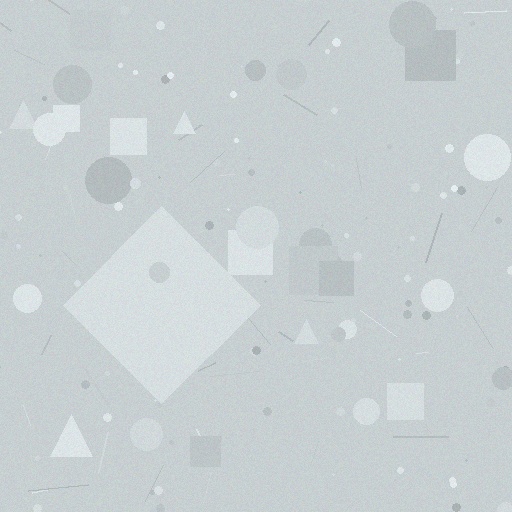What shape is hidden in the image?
A diamond is hidden in the image.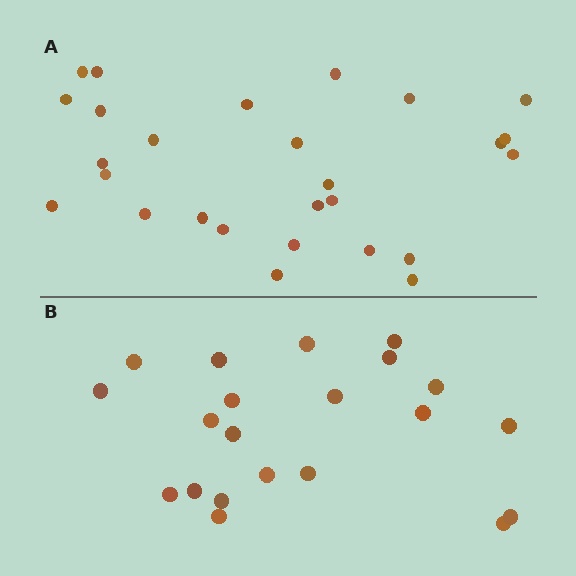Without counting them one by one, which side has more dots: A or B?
Region A (the top region) has more dots.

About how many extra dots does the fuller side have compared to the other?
Region A has about 6 more dots than region B.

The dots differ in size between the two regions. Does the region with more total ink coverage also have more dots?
No. Region B has more total ink coverage because its dots are larger, but region A actually contains more individual dots. Total area can be misleading — the number of items is what matters here.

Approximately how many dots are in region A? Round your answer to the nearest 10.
About 30 dots. (The exact count is 27, which rounds to 30.)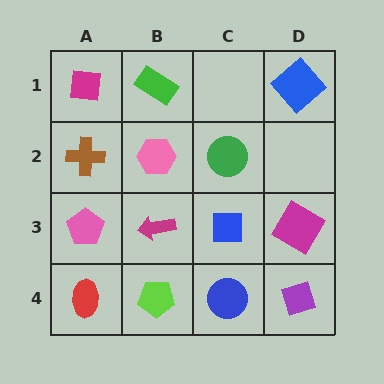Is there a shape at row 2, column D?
No, that cell is empty.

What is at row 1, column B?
A green rectangle.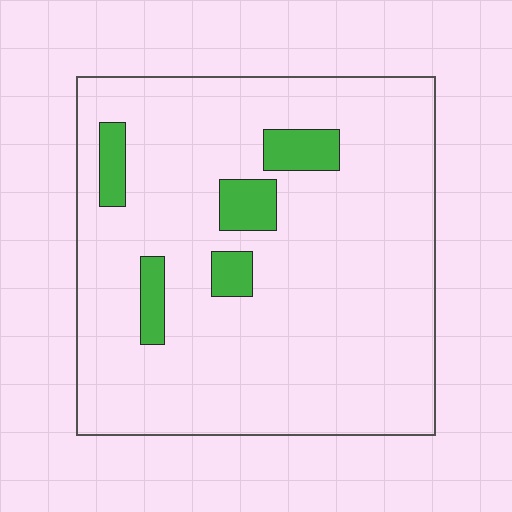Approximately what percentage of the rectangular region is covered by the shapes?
Approximately 10%.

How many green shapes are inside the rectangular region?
5.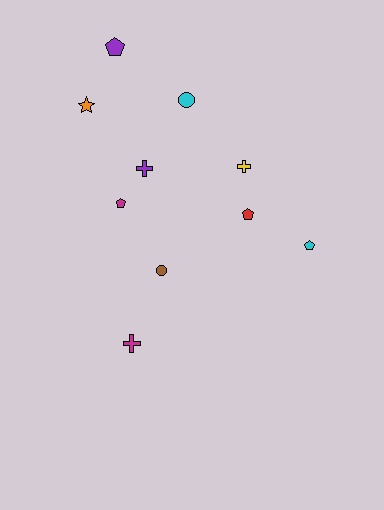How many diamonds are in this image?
There are no diamonds.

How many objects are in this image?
There are 10 objects.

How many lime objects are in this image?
There are no lime objects.